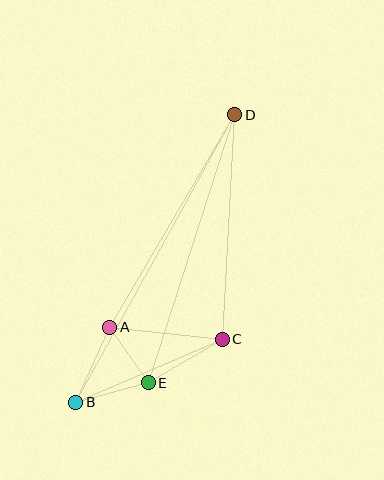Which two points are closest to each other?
Points A and E are closest to each other.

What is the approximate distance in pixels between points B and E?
The distance between B and E is approximately 75 pixels.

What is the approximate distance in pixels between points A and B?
The distance between A and B is approximately 83 pixels.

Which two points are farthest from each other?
Points B and D are farthest from each other.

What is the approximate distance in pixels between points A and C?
The distance between A and C is approximately 113 pixels.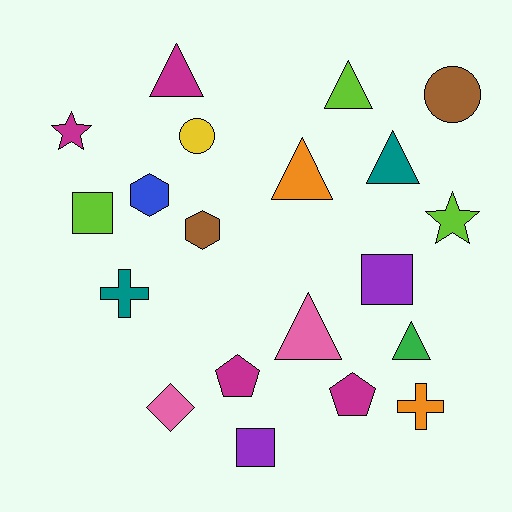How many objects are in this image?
There are 20 objects.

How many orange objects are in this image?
There are 2 orange objects.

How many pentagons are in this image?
There are 2 pentagons.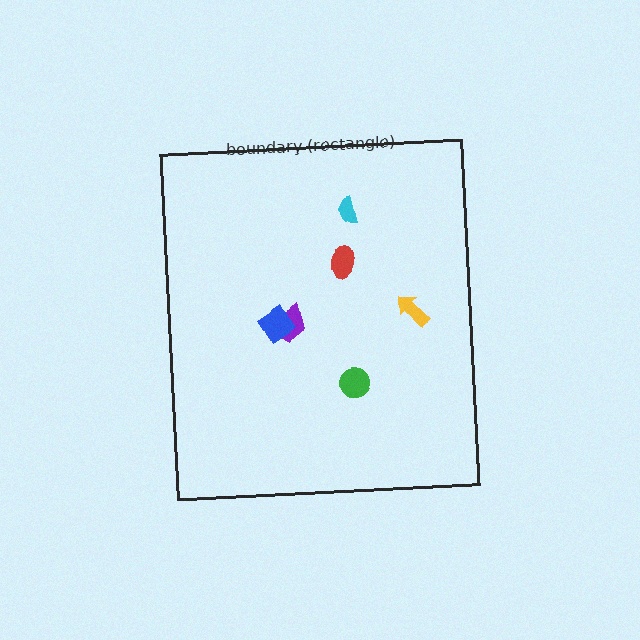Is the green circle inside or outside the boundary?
Inside.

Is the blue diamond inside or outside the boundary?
Inside.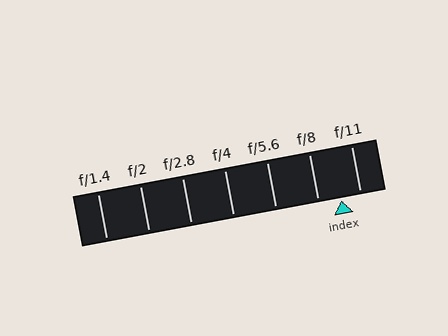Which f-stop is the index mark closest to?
The index mark is closest to f/11.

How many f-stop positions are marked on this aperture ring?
There are 7 f-stop positions marked.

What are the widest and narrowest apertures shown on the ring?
The widest aperture shown is f/1.4 and the narrowest is f/11.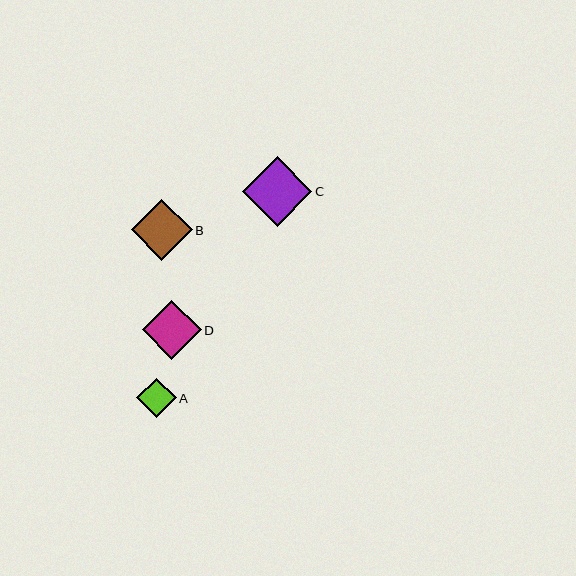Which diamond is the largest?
Diamond C is the largest with a size of approximately 69 pixels.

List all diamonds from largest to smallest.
From largest to smallest: C, B, D, A.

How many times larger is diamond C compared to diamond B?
Diamond C is approximately 1.1 times the size of diamond B.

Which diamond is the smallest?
Diamond A is the smallest with a size of approximately 40 pixels.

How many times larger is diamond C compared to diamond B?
Diamond C is approximately 1.1 times the size of diamond B.